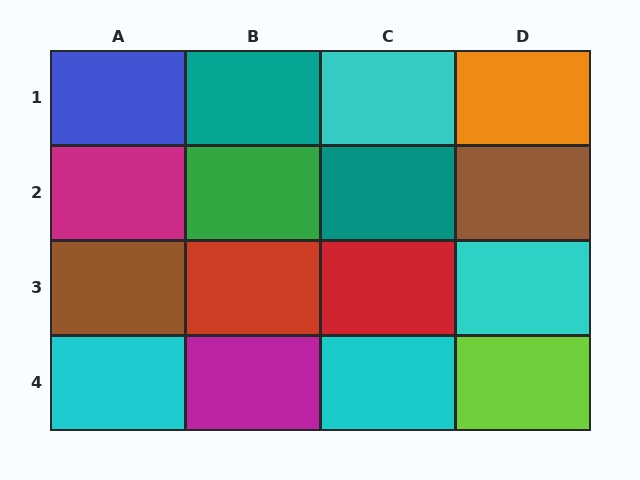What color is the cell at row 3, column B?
Red.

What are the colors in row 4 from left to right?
Cyan, magenta, cyan, lime.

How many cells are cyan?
4 cells are cyan.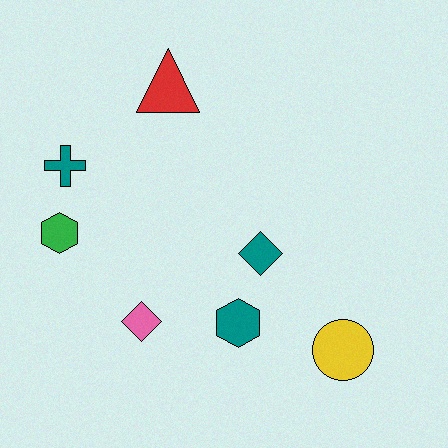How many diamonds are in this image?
There are 2 diamonds.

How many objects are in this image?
There are 7 objects.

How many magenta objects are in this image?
There are no magenta objects.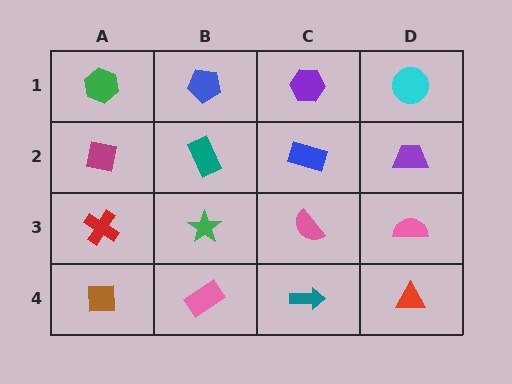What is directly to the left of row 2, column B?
A magenta square.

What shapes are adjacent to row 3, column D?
A purple trapezoid (row 2, column D), a red triangle (row 4, column D), a pink semicircle (row 3, column C).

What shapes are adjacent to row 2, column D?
A cyan circle (row 1, column D), a pink semicircle (row 3, column D), a blue rectangle (row 2, column C).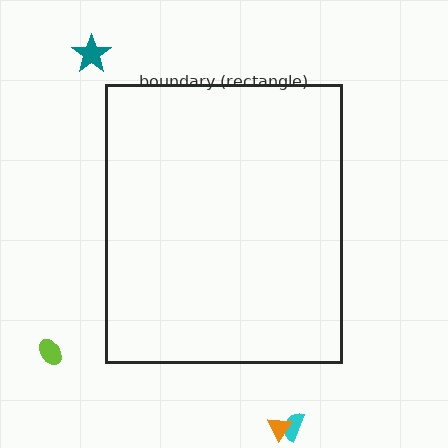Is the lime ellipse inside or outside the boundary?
Outside.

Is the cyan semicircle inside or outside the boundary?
Outside.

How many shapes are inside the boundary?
0 inside, 4 outside.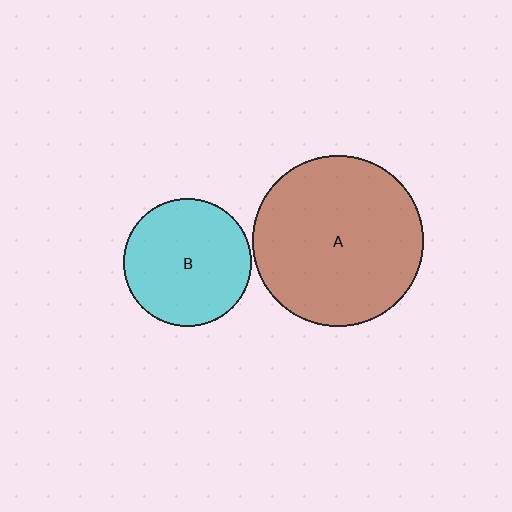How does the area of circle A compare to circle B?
Approximately 1.8 times.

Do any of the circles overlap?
No, none of the circles overlap.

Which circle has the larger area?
Circle A (brown).